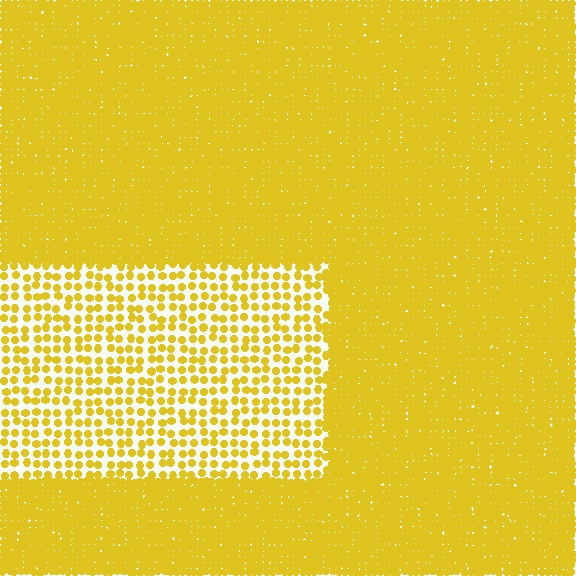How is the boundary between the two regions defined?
The boundary is defined by a change in element density (approximately 3.0x ratio). All elements are the same color, size, and shape.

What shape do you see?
I see a rectangle.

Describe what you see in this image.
The image contains small yellow elements arranged at two different densities. A rectangle-shaped region is visible where the elements are less densely packed than the surrounding area.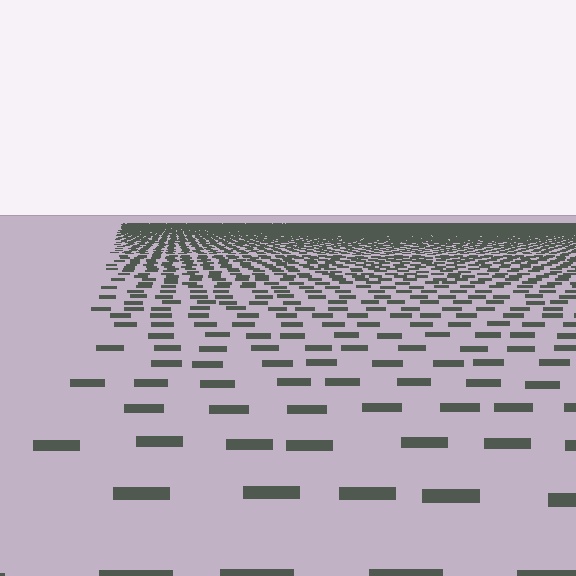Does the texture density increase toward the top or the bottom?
Density increases toward the top.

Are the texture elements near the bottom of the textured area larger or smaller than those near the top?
Larger. Near the bottom, elements are closer to the viewer and appear at a bigger on-screen size.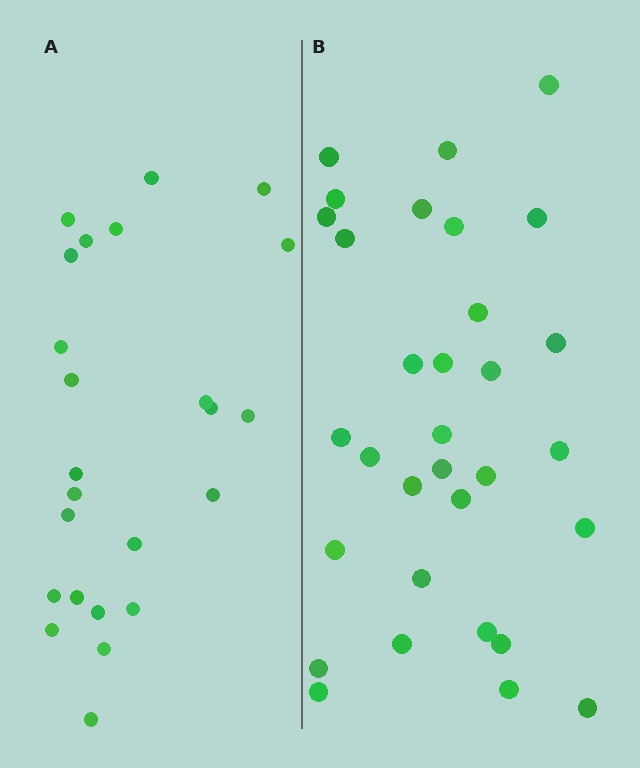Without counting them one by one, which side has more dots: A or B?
Region B (the right region) has more dots.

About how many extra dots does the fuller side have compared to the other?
Region B has roughly 8 or so more dots than region A.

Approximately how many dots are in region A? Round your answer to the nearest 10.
About 20 dots. (The exact count is 24, which rounds to 20.)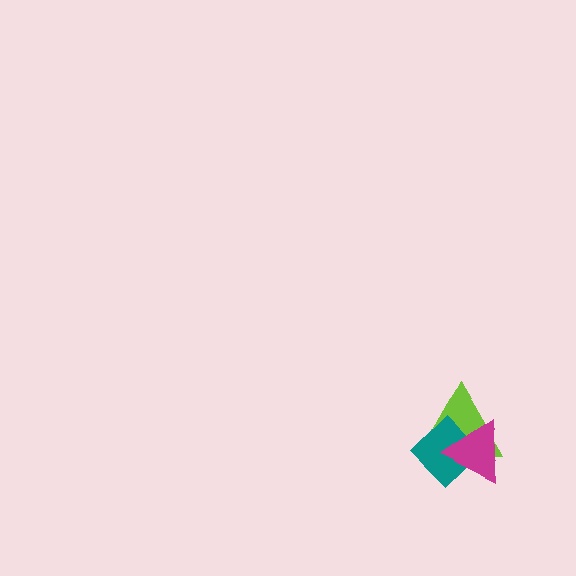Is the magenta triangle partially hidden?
No, no other shape covers it.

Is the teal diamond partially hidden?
Yes, it is partially covered by another shape.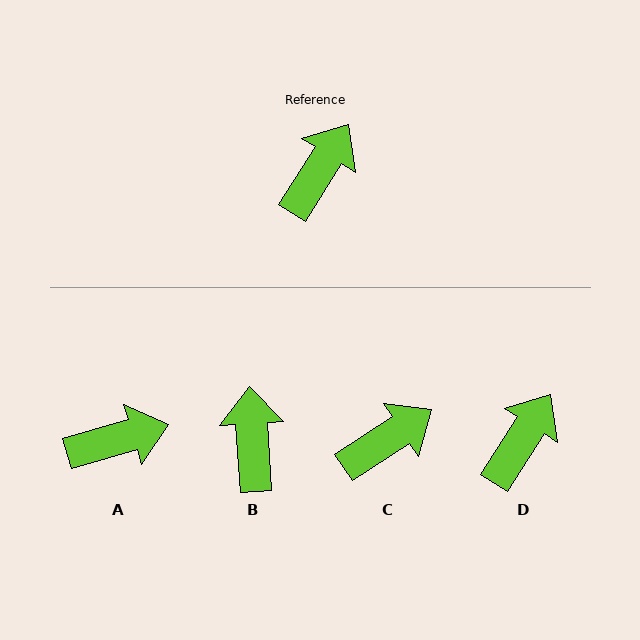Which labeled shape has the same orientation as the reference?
D.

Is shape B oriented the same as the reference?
No, it is off by about 36 degrees.